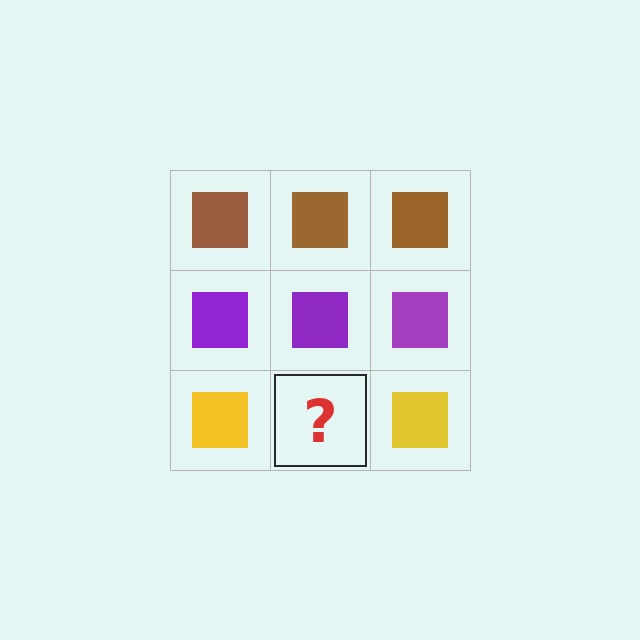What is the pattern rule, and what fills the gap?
The rule is that each row has a consistent color. The gap should be filled with a yellow square.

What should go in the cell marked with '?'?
The missing cell should contain a yellow square.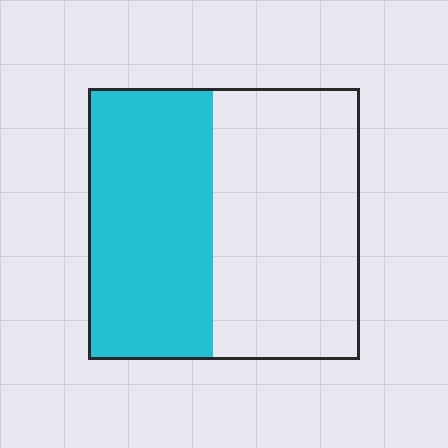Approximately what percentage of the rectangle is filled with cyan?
Approximately 45%.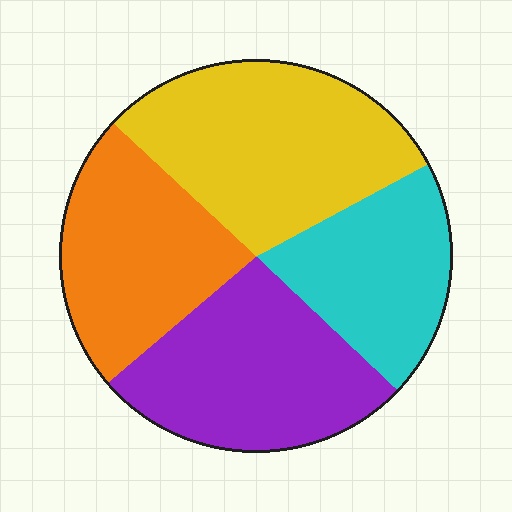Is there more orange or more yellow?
Yellow.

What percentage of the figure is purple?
Purple takes up about one quarter (1/4) of the figure.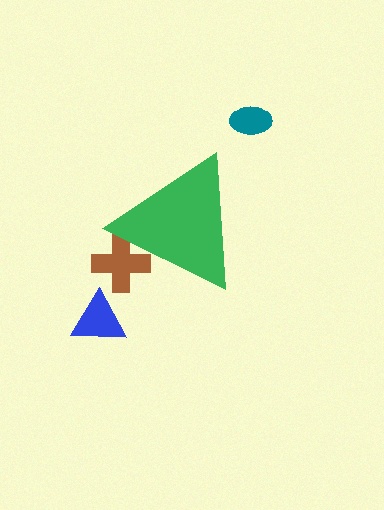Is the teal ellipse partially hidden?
No, the teal ellipse is fully visible.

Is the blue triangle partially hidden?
No, the blue triangle is fully visible.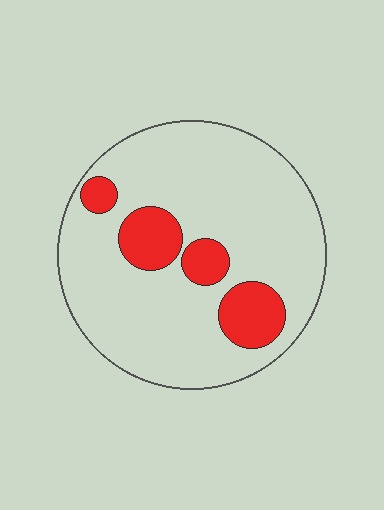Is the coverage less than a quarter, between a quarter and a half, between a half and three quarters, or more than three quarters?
Less than a quarter.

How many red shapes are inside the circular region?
4.